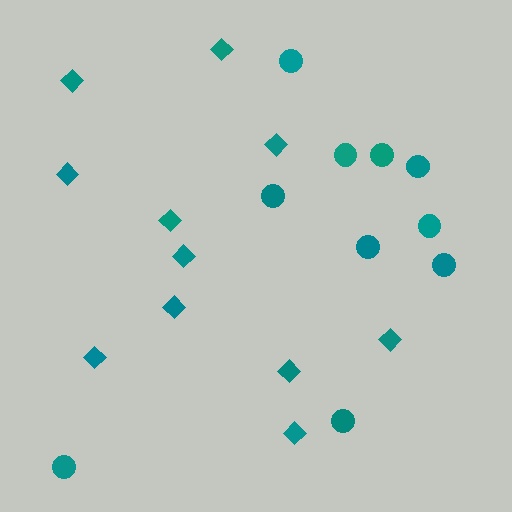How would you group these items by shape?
There are 2 groups: one group of diamonds (11) and one group of circles (10).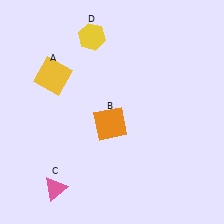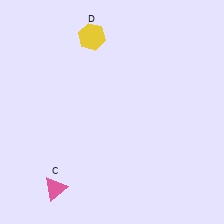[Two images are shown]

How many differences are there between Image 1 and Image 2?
There are 2 differences between the two images.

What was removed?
The yellow square (A), the orange square (B) were removed in Image 2.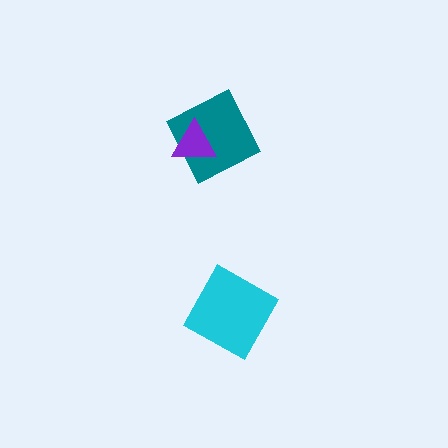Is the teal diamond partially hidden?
Yes, it is partially covered by another shape.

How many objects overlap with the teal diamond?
1 object overlaps with the teal diamond.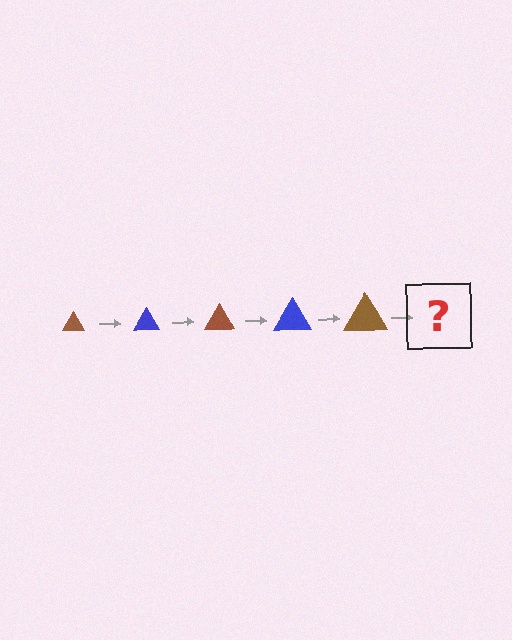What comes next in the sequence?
The next element should be a blue triangle, larger than the previous one.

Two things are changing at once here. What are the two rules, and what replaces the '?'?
The two rules are that the triangle grows larger each step and the color cycles through brown and blue. The '?' should be a blue triangle, larger than the previous one.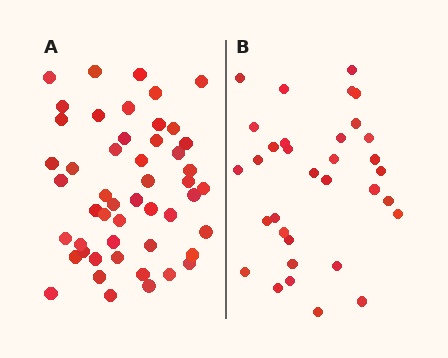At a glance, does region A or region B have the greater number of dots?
Region A (the left region) has more dots.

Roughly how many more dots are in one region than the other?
Region A has approximately 15 more dots than region B.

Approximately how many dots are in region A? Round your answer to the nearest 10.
About 50 dots.